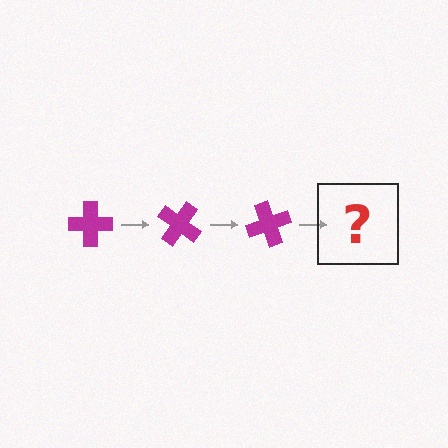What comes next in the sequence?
The next element should be a magenta cross rotated 105 degrees.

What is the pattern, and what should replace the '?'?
The pattern is that the cross rotates 35 degrees each step. The '?' should be a magenta cross rotated 105 degrees.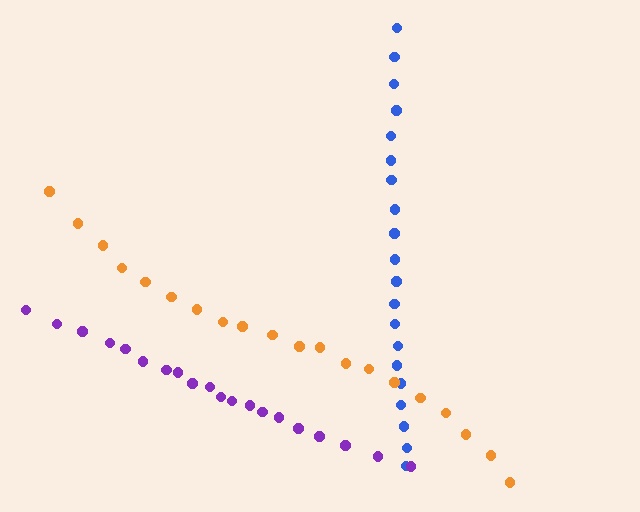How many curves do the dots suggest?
There are 3 distinct paths.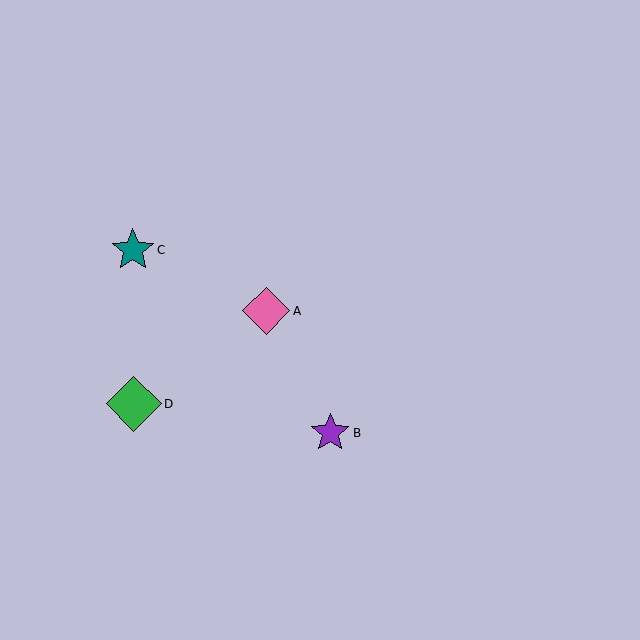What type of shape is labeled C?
Shape C is a teal star.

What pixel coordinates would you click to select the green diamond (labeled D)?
Click at (134, 404) to select the green diamond D.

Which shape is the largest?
The green diamond (labeled D) is the largest.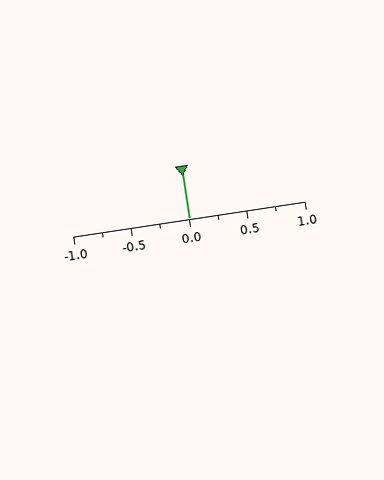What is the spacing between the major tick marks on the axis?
The major ticks are spaced 0.5 apart.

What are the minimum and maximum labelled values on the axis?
The axis runs from -1.0 to 1.0.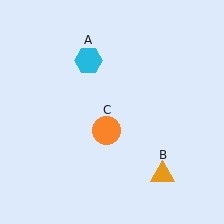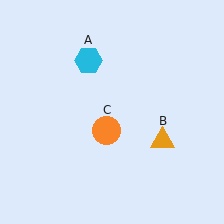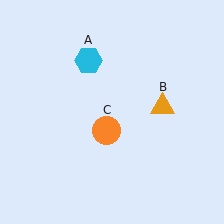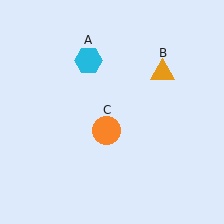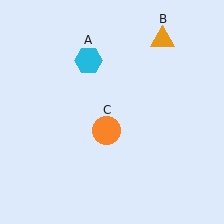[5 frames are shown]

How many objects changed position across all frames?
1 object changed position: orange triangle (object B).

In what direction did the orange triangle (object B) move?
The orange triangle (object B) moved up.